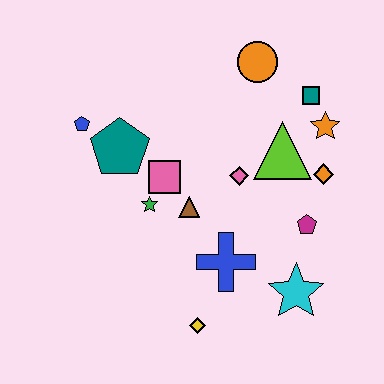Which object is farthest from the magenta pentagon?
The blue pentagon is farthest from the magenta pentagon.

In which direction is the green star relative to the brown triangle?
The green star is to the left of the brown triangle.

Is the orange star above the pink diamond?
Yes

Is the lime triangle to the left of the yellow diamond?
No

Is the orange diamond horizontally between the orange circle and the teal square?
No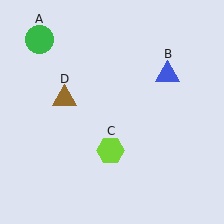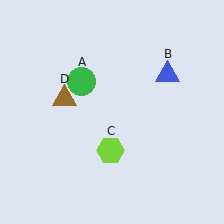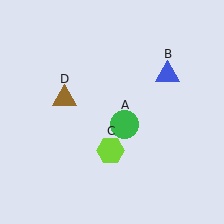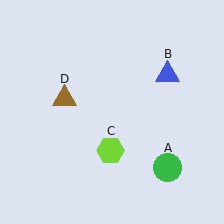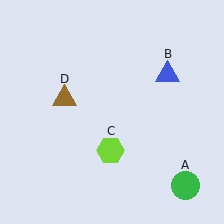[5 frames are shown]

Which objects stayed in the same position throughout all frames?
Blue triangle (object B) and lime hexagon (object C) and brown triangle (object D) remained stationary.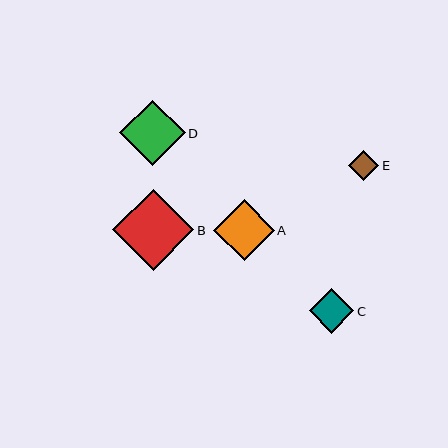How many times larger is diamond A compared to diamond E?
Diamond A is approximately 2.0 times the size of diamond E.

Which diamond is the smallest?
Diamond E is the smallest with a size of approximately 30 pixels.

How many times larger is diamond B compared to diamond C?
Diamond B is approximately 1.8 times the size of diamond C.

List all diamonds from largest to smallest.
From largest to smallest: B, D, A, C, E.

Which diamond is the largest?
Diamond B is the largest with a size of approximately 81 pixels.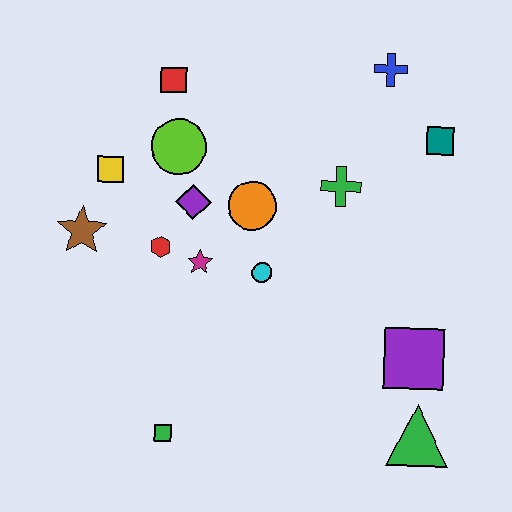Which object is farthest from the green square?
The blue cross is farthest from the green square.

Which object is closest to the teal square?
The blue cross is closest to the teal square.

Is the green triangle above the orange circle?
No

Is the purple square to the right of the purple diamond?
Yes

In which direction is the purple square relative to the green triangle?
The purple square is above the green triangle.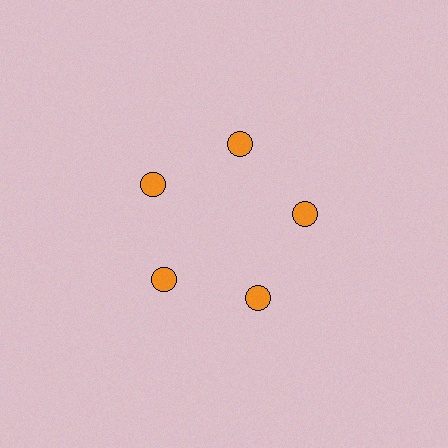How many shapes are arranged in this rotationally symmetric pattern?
There are 5 shapes, arranged in 5 groups of 1.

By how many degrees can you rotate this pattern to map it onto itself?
The pattern maps onto itself every 72 degrees of rotation.